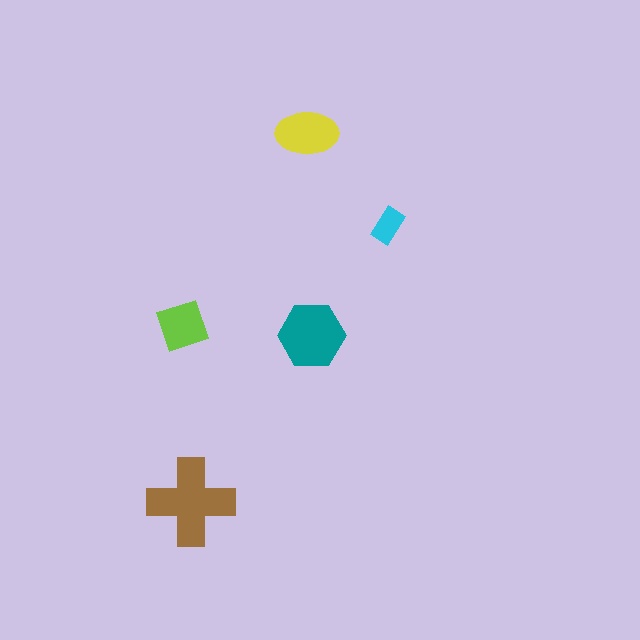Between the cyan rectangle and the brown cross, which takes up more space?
The brown cross.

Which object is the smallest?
The cyan rectangle.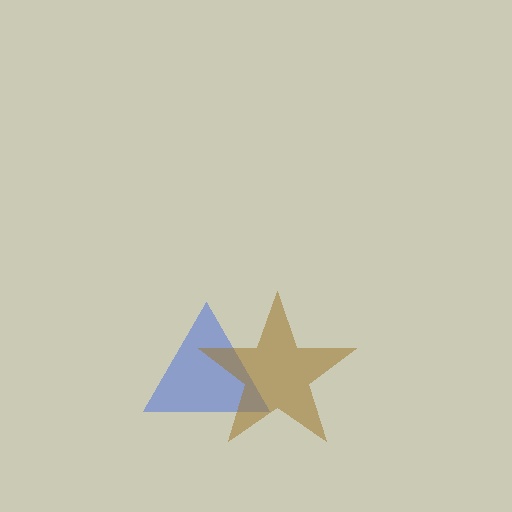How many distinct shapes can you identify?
There are 2 distinct shapes: a blue triangle, a brown star.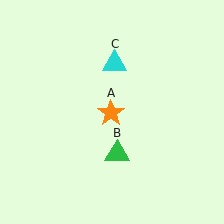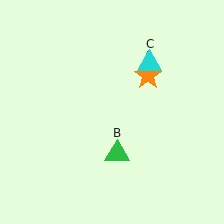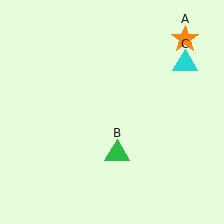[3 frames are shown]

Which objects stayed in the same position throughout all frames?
Green triangle (object B) remained stationary.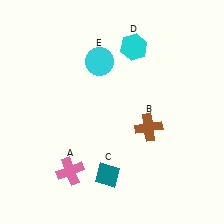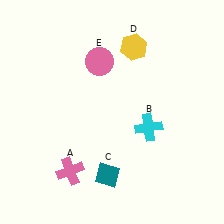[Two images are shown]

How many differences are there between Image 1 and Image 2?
There are 3 differences between the two images.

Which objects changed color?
B changed from brown to cyan. D changed from cyan to yellow. E changed from cyan to pink.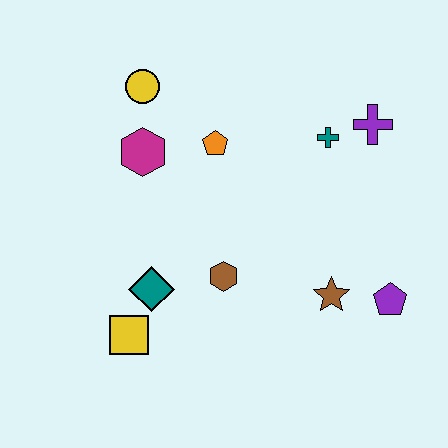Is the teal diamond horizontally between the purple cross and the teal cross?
No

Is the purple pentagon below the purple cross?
Yes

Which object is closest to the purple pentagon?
The brown star is closest to the purple pentagon.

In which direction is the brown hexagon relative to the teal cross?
The brown hexagon is below the teal cross.